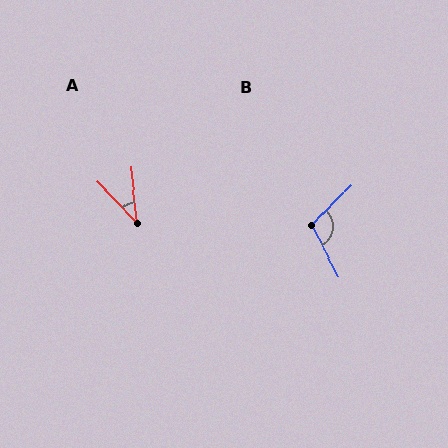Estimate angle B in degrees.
Approximately 108 degrees.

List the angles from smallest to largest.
A (38°), B (108°).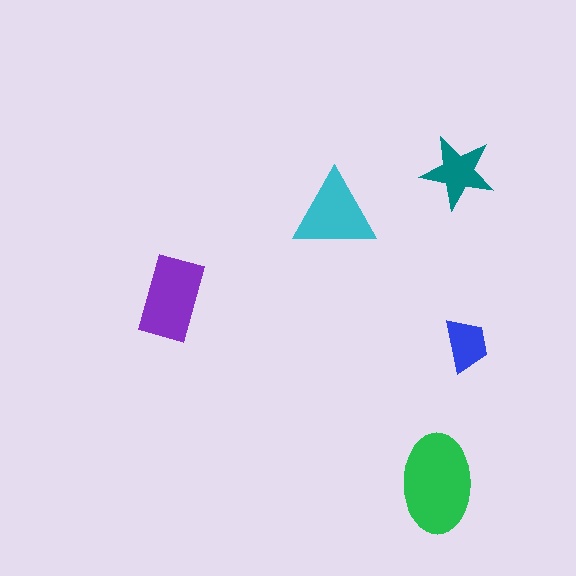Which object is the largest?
The green ellipse.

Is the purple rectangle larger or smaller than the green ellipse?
Smaller.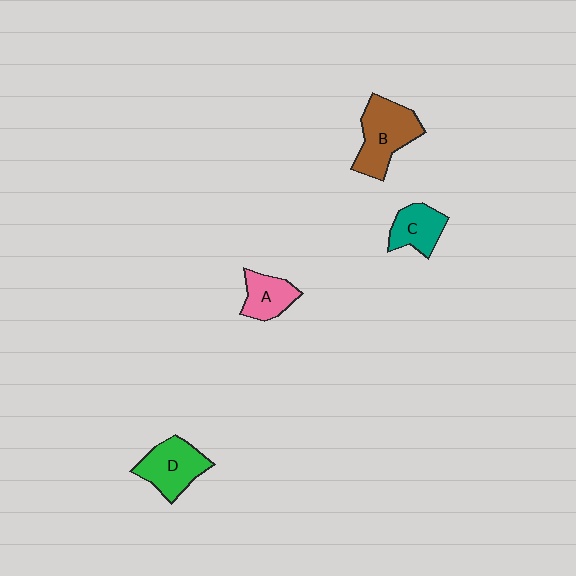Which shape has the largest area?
Shape B (brown).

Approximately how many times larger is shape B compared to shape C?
Approximately 1.6 times.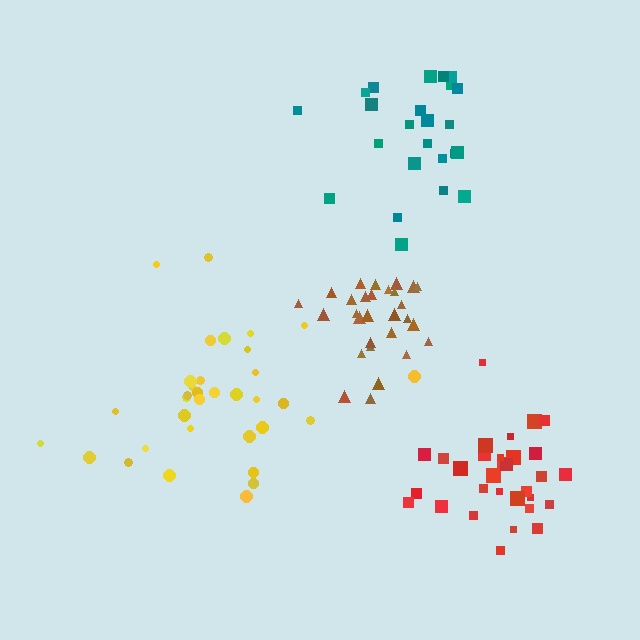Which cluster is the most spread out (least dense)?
Yellow.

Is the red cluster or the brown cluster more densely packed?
Brown.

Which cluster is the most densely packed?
Brown.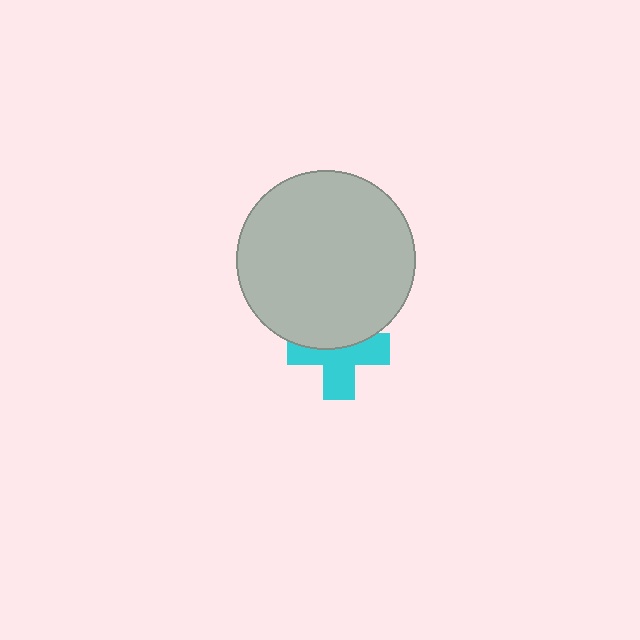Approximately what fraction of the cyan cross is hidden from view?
Roughly 41% of the cyan cross is hidden behind the light gray circle.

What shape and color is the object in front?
The object in front is a light gray circle.